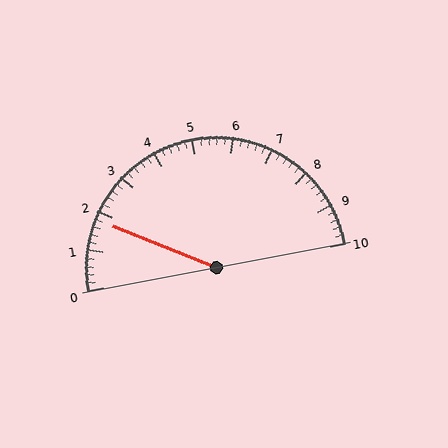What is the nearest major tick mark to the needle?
The nearest major tick mark is 2.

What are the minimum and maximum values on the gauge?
The gauge ranges from 0 to 10.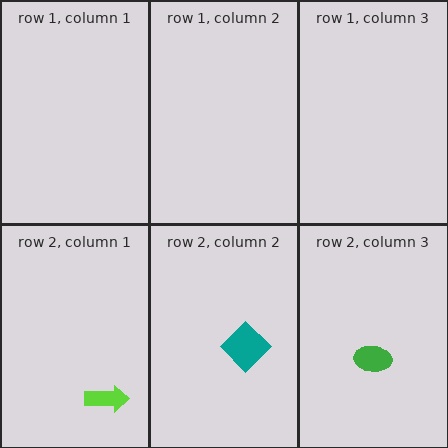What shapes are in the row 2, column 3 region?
The green ellipse.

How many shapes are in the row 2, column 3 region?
1.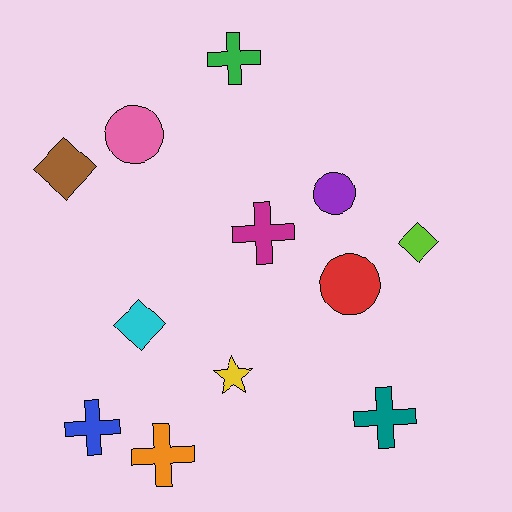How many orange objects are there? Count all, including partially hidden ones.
There is 1 orange object.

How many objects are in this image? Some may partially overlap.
There are 12 objects.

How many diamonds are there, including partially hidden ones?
There are 3 diamonds.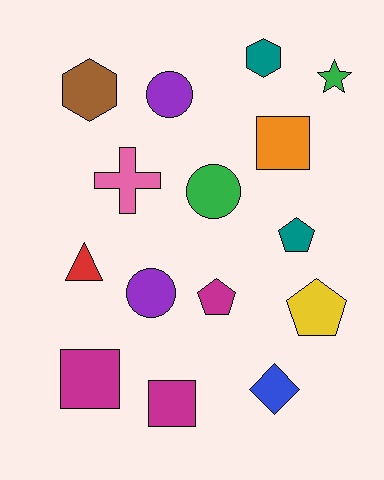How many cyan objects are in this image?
There are no cyan objects.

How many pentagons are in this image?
There are 3 pentagons.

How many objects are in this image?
There are 15 objects.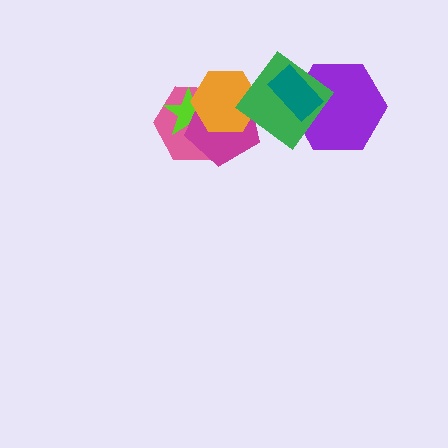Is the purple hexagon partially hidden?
Yes, it is partially covered by another shape.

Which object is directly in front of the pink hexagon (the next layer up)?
The lime star is directly in front of the pink hexagon.